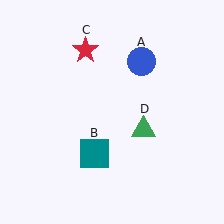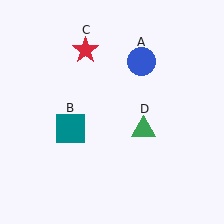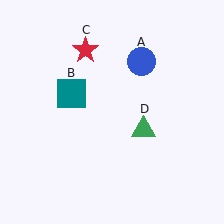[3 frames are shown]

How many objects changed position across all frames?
1 object changed position: teal square (object B).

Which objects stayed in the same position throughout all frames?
Blue circle (object A) and red star (object C) and green triangle (object D) remained stationary.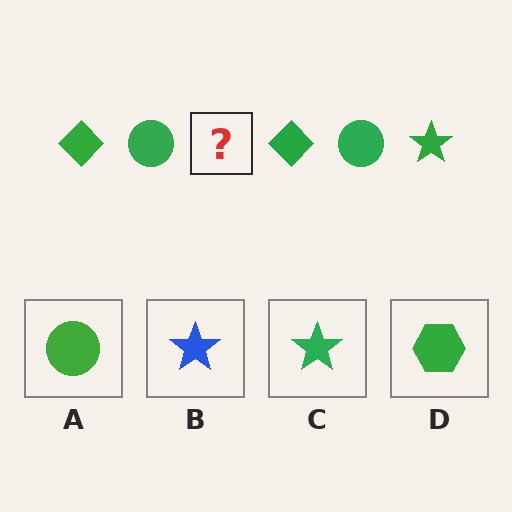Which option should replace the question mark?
Option C.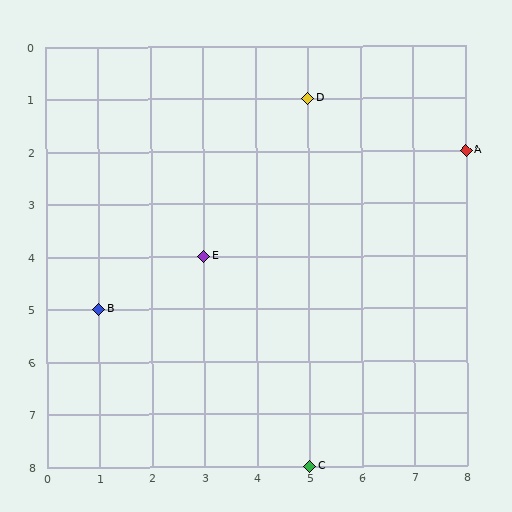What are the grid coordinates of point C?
Point C is at grid coordinates (5, 8).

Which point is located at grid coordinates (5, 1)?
Point D is at (5, 1).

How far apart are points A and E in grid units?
Points A and E are 5 columns and 2 rows apart (about 5.4 grid units diagonally).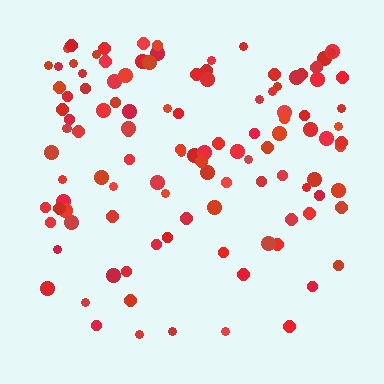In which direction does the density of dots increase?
From bottom to top, with the top side densest.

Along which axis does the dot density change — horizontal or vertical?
Vertical.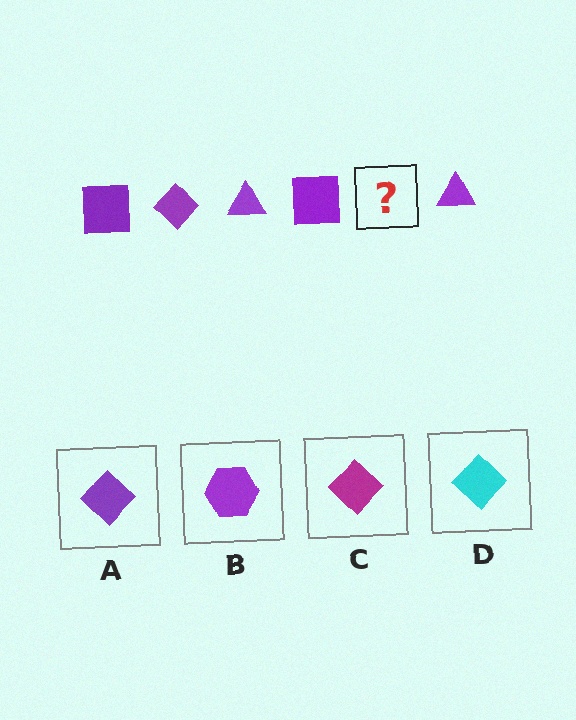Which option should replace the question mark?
Option A.